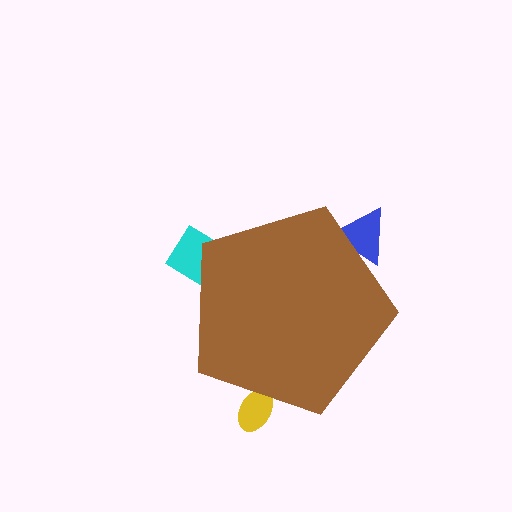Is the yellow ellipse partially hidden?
Yes, the yellow ellipse is partially hidden behind the brown pentagon.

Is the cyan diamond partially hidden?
Yes, the cyan diamond is partially hidden behind the brown pentagon.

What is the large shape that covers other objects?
A brown pentagon.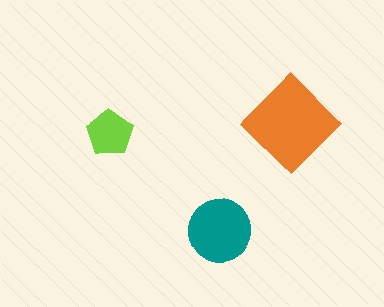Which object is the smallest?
The lime pentagon.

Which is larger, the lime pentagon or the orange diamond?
The orange diamond.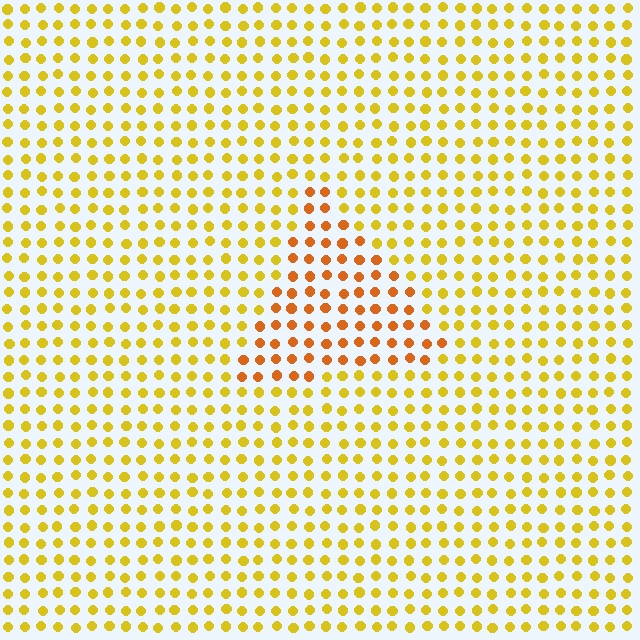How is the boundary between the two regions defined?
The boundary is defined purely by a slight shift in hue (about 29 degrees). Spacing, size, and orientation are identical on both sides.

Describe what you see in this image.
The image is filled with small yellow elements in a uniform arrangement. A triangle-shaped region is visible where the elements are tinted to a slightly different hue, forming a subtle color boundary.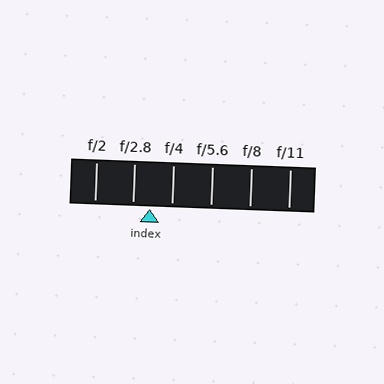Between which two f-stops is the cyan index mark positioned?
The index mark is between f/2.8 and f/4.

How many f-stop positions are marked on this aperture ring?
There are 6 f-stop positions marked.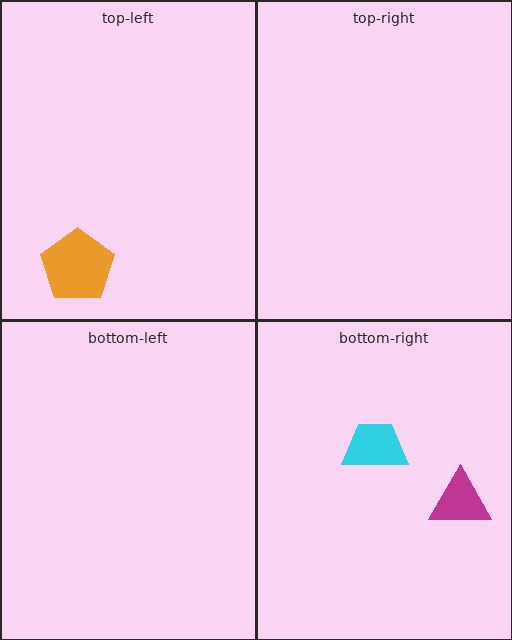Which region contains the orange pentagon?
The top-left region.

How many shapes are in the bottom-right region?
2.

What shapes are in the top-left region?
The orange pentagon.